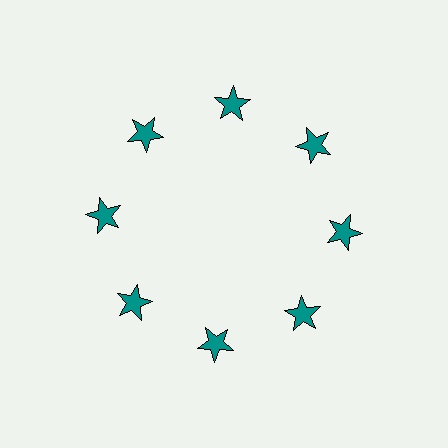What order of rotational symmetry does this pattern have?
This pattern has 8-fold rotational symmetry.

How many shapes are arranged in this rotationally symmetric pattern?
There are 8 shapes, arranged in 8 groups of 1.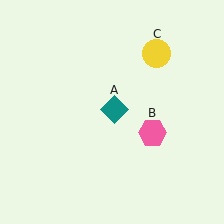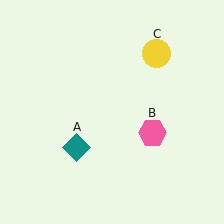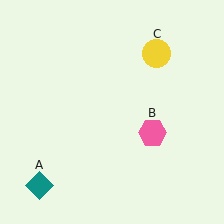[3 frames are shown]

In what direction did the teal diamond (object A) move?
The teal diamond (object A) moved down and to the left.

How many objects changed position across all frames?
1 object changed position: teal diamond (object A).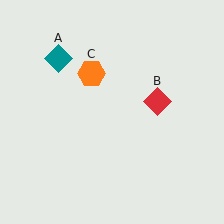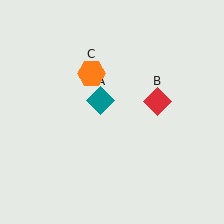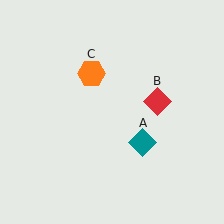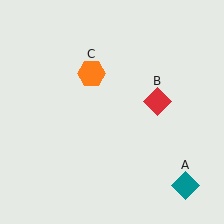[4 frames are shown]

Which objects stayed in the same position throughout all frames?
Red diamond (object B) and orange hexagon (object C) remained stationary.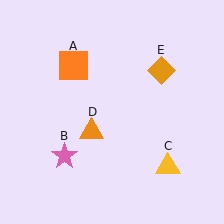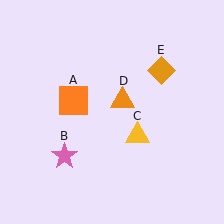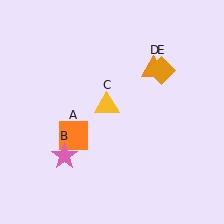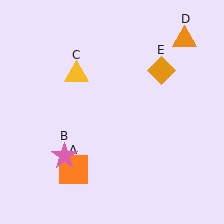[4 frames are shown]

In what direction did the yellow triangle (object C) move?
The yellow triangle (object C) moved up and to the left.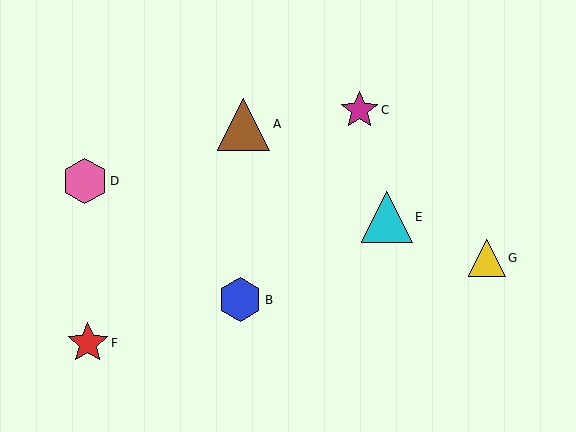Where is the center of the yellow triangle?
The center of the yellow triangle is at (487, 258).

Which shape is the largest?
The brown triangle (labeled A) is the largest.